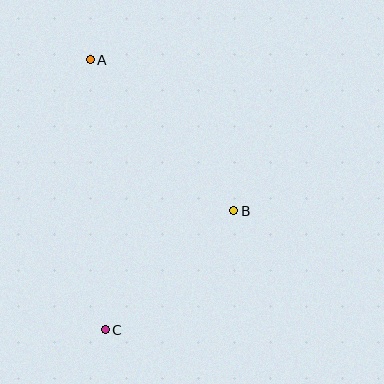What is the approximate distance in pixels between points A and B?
The distance between A and B is approximately 208 pixels.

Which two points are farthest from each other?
Points A and C are farthest from each other.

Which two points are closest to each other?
Points B and C are closest to each other.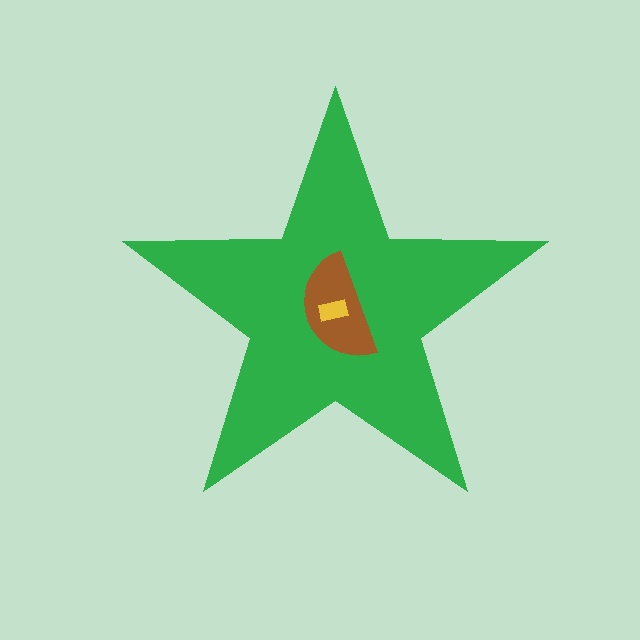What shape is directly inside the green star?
The brown semicircle.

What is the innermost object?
The yellow rectangle.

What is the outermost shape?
The green star.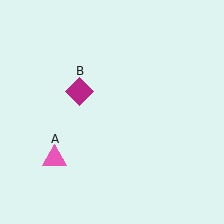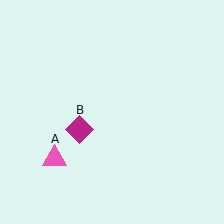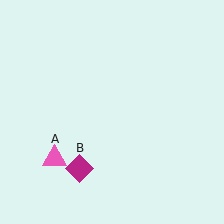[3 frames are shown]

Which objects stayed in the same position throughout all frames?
Pink triangle (object A) remained stationary.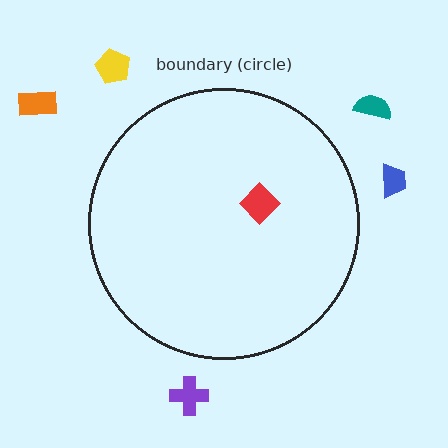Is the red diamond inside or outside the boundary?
Inside.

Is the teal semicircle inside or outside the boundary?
Outside.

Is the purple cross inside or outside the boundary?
Outside.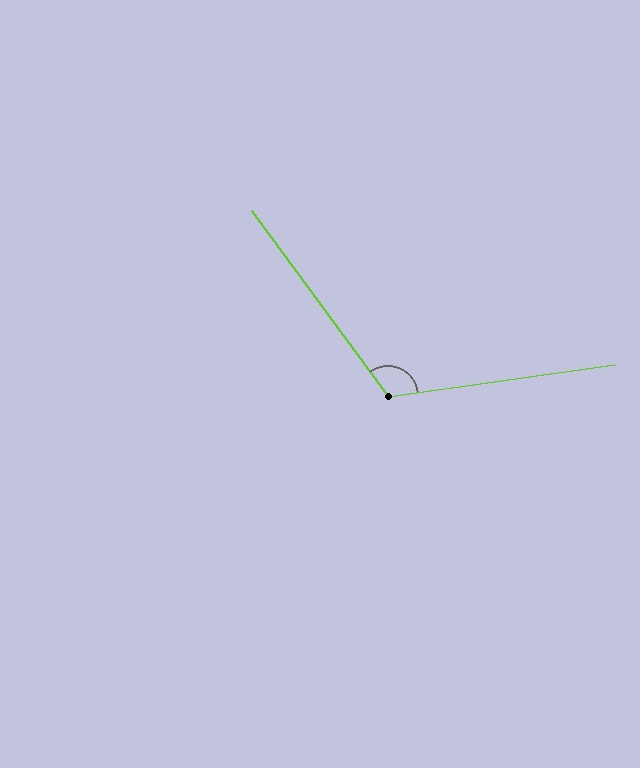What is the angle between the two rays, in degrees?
Approximately 118 degrees.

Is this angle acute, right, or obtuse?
It is obtuse.